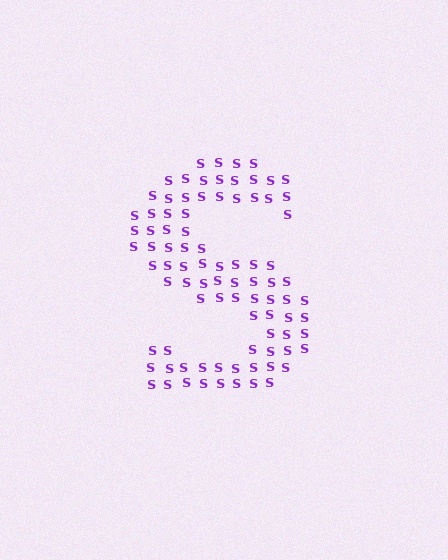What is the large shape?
The large shape is the letter S.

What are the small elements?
The small elements are letter S's.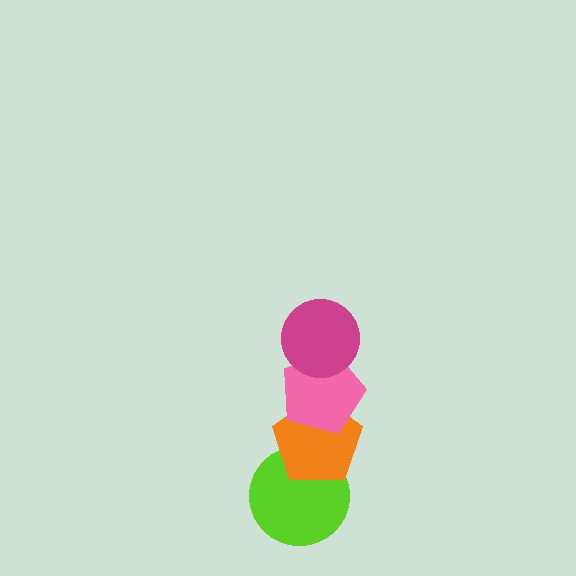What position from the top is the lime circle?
The lime circle is 4th from the top.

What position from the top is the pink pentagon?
The pink pentagon is 2nd from the top.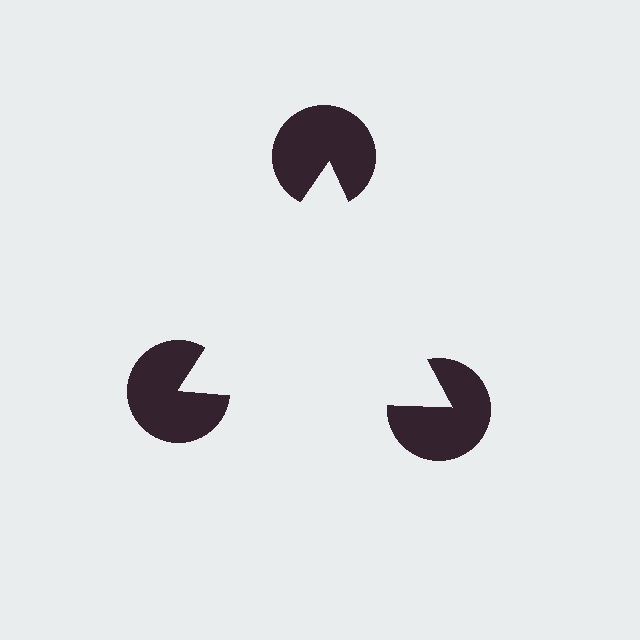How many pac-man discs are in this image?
There are 3 — one at each vertex of the illusory triangle.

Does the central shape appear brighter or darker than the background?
It typically appears slightly brighter than the background, even though no actual brightness change is drawn.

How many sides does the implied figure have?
3 sides.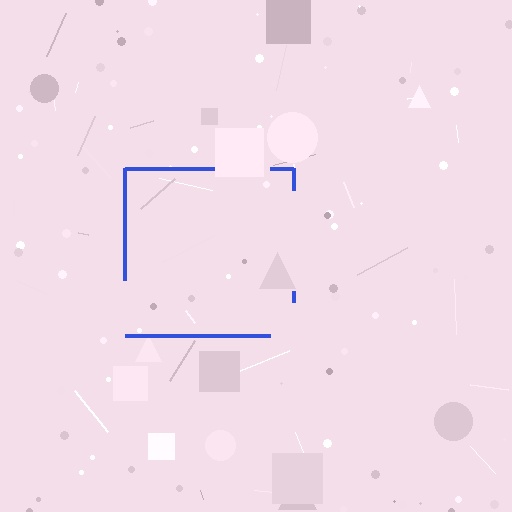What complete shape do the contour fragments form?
The contour fragments form a square.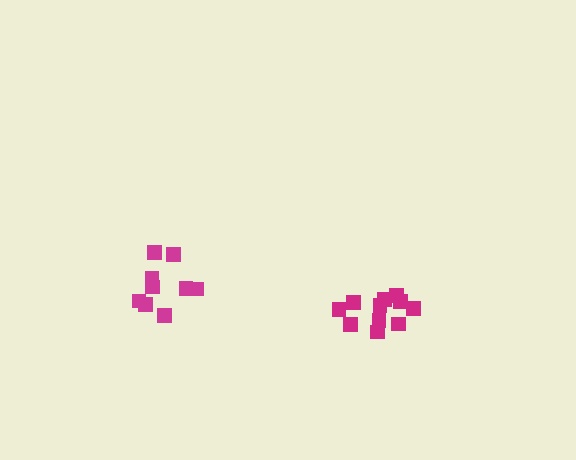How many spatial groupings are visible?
There are 2 spatial groupings.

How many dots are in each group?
Group 1: 11 dots, Group 2: 9 dots (20 total).